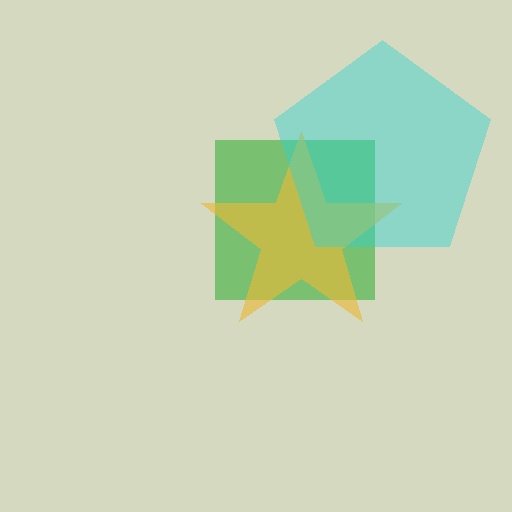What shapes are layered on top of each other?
The layered shapes are: a green square, a yellow star, a cyan pentagon.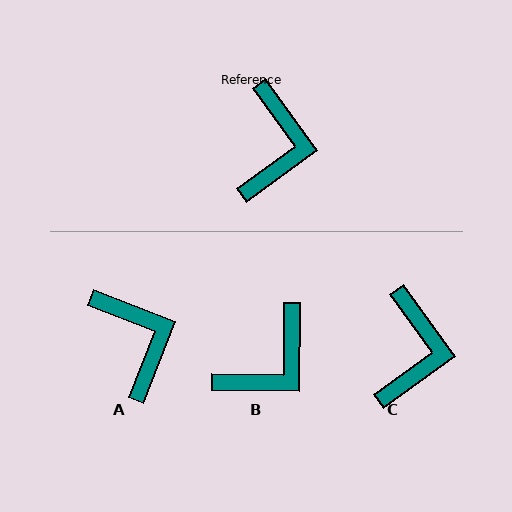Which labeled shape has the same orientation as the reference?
C.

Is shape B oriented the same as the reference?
No, it is off by about 36 degrees.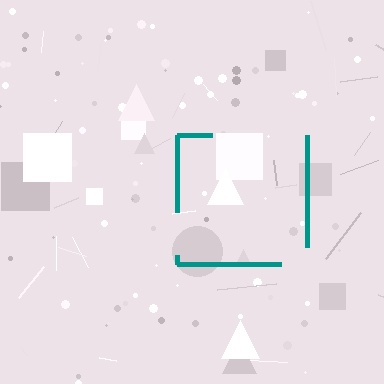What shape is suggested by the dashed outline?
The dashed outline suggests a square.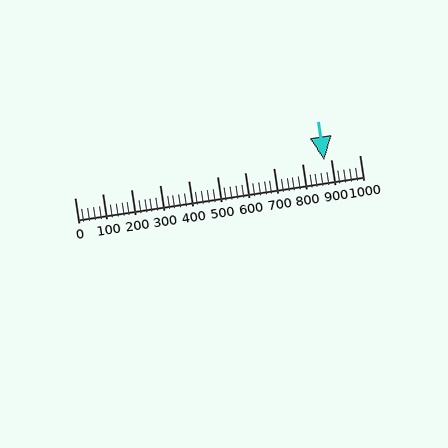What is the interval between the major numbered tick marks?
The major tick marks are spaced 100 units apart.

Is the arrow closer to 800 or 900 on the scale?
The arrow is closer to 900.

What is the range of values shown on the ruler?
The ruler shows values from 0 to 1000.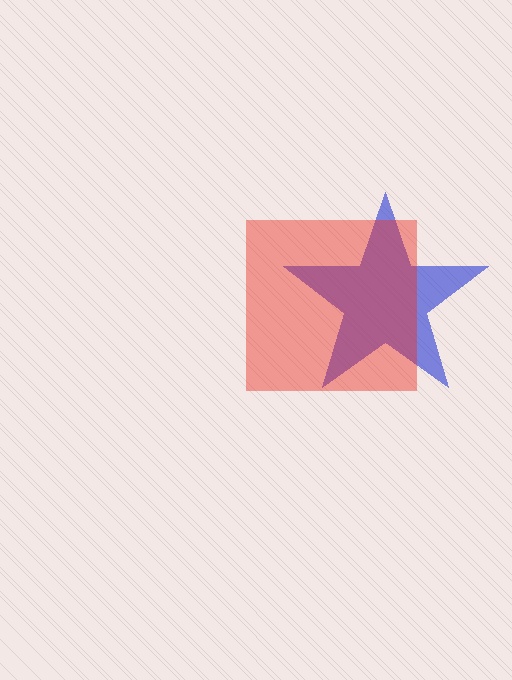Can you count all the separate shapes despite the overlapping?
Yes, there are 2 separate shapes.